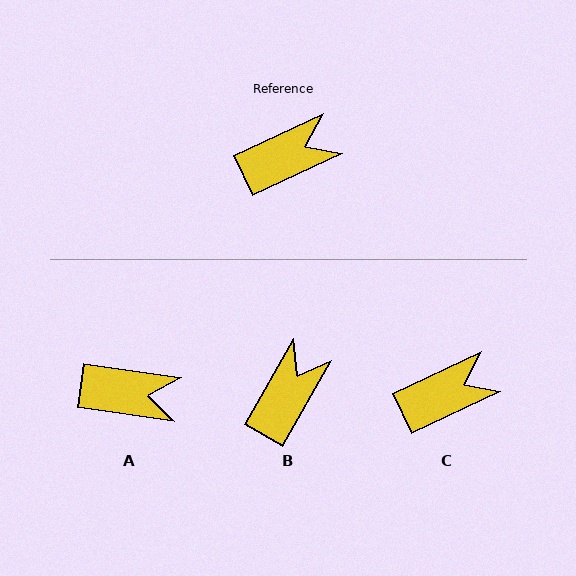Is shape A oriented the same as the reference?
No, it is off by about 34 degrees.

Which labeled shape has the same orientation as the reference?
C.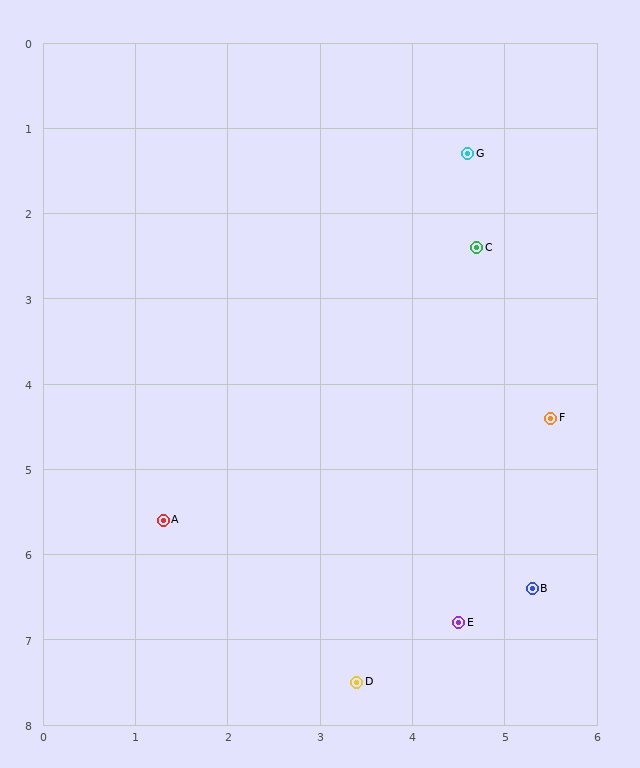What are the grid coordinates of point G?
Point G is at approximately (4.6, 1.3).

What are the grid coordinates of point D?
Point D is at approximately (3.4, 7.5).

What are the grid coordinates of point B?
Point B is at approximately (5.3, 6.4).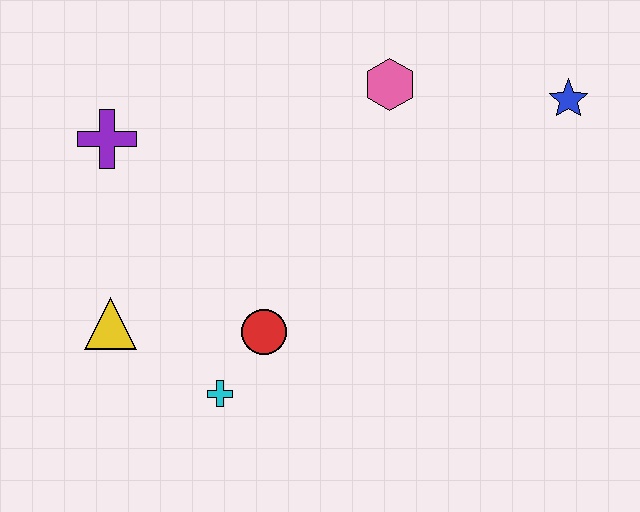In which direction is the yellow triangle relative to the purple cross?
The yellow triangle is below the purple cross.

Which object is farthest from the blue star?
The yellow triangle is farthest from the blue star.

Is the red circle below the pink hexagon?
Yes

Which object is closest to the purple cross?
The yellow triangle is closest to the purple cross.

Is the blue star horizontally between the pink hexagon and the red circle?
No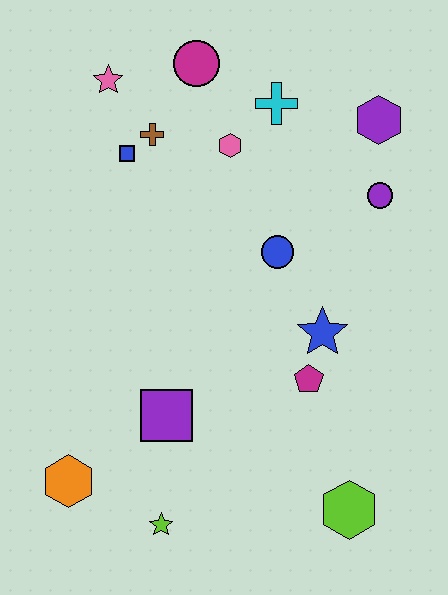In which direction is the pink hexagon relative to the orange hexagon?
The pink hexagon is above the orange hexagon.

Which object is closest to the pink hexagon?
The cyan cross is closest to the pink hexagon.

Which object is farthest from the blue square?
The lime hexagon is farthest from the blue square.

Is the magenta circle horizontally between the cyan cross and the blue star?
No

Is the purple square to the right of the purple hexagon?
No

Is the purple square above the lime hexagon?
Yes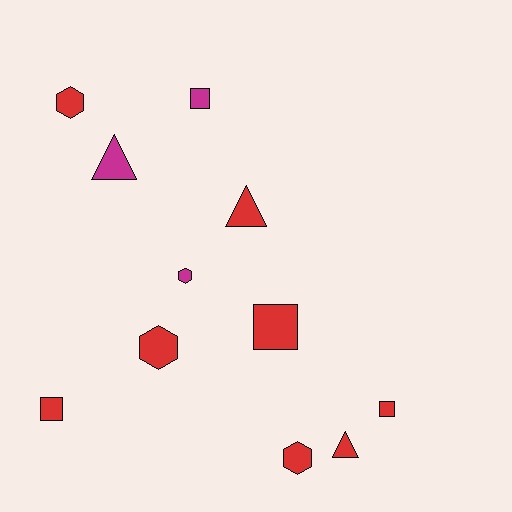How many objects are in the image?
There are 11 objects.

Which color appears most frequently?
Red, with 8 objects.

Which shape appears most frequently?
Square, with 4 objects.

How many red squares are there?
There are 3 red squares.